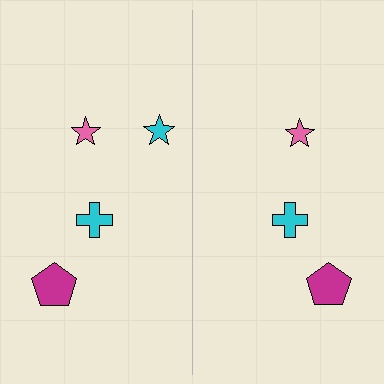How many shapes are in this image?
There are 7 shapes in this image.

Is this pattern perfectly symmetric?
No, the pattern is not perfectly symmetric. A cyan star is missing from the right side.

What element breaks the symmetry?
A cyan star is missing from the right side.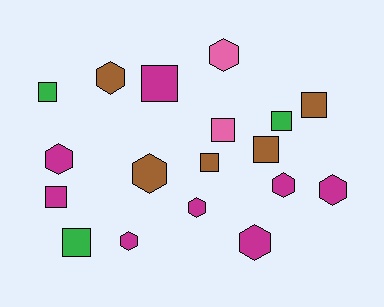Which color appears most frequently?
Magenta, with 8 objects.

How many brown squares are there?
There are 3 brown squares.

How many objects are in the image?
There are 18 objects.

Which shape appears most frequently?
Hexagon, with 9 objects.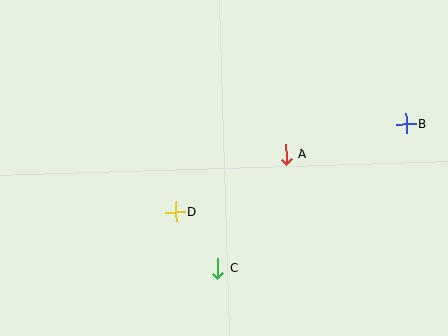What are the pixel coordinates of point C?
Point C is at (218, 269).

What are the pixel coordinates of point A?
Point A is at (286, 154).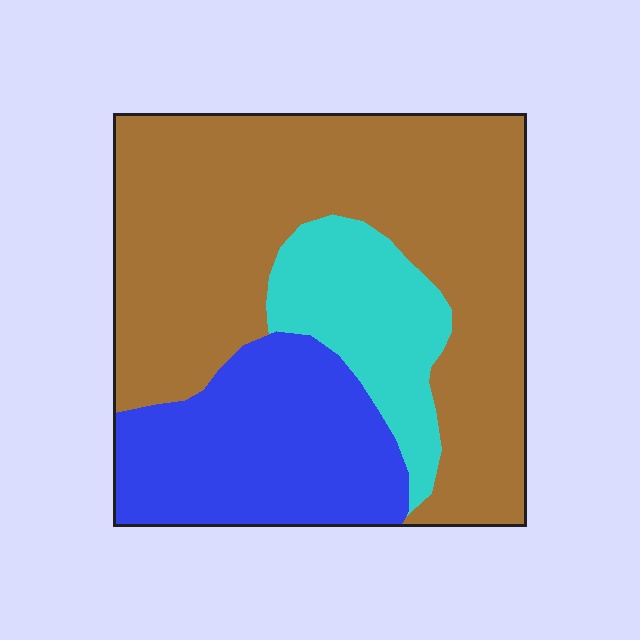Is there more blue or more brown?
Brown.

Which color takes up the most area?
Brown, at roughly 60%.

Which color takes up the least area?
Cyan, at roughly 15%.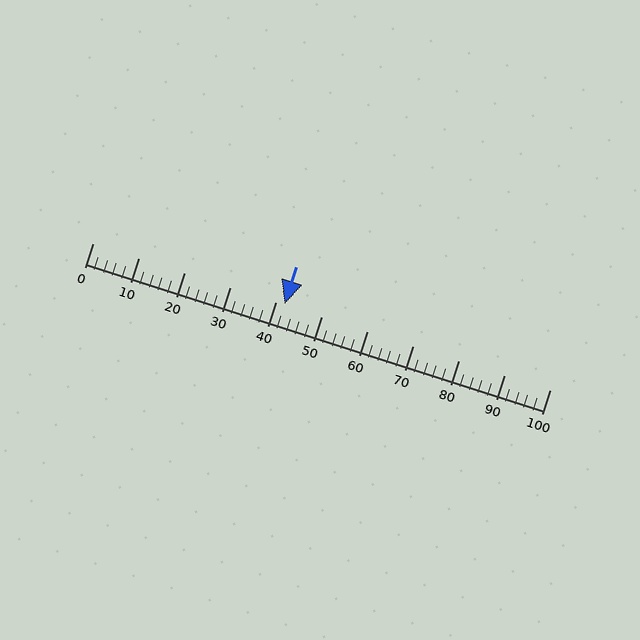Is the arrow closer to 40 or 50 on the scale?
The arrow is closer to 40.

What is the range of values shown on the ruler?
The ruler shows values from 0 to 100.